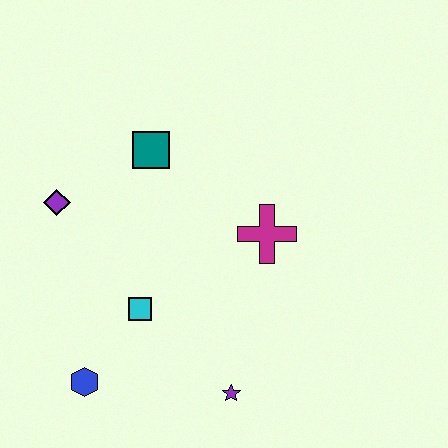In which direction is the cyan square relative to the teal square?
The cyan square is below the teal square.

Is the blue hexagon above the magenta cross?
No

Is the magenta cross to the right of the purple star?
Yes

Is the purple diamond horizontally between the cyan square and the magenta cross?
No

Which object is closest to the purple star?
The cyan square is closest to the purple star.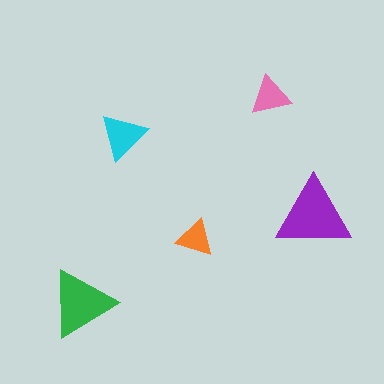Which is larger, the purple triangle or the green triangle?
The purple one.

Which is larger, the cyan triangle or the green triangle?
The green one.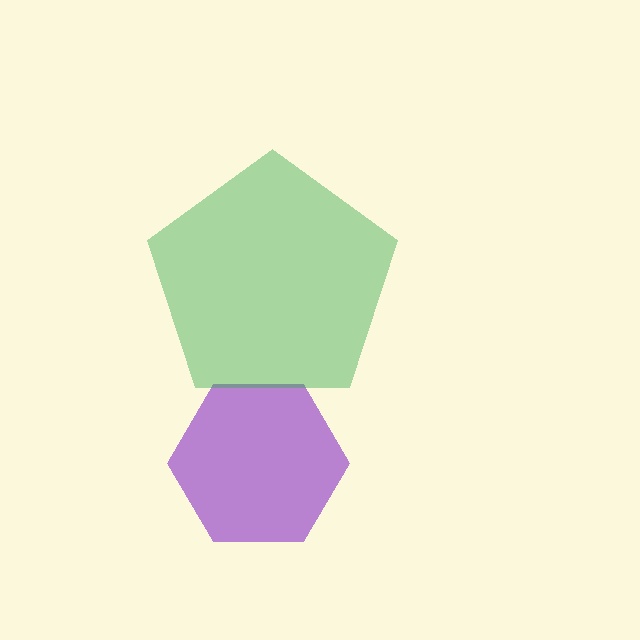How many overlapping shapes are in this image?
There are 2 overlapping shapes in the image.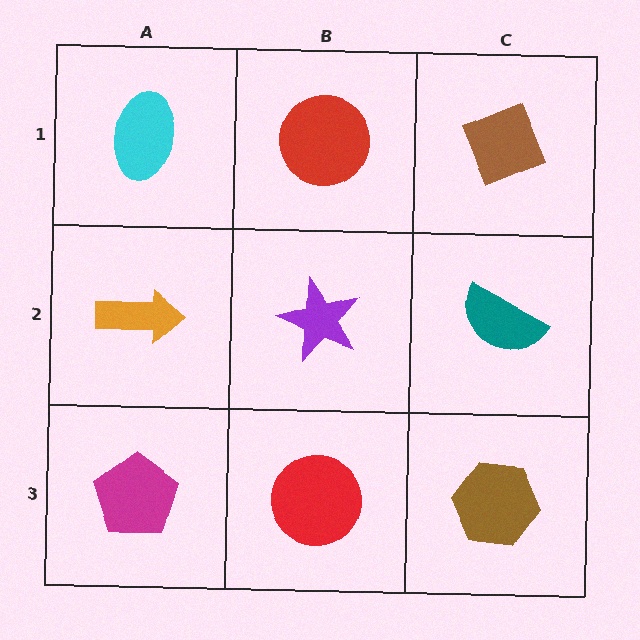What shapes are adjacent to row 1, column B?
A purple star (row 2, column B), a cyan ellipse (row 1, column A), a brown diamond (row 1, column C).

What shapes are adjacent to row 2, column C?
A brown diamond (row 1, column C), a brown hexagon (row 3, column C), a purple star (row 2, column B).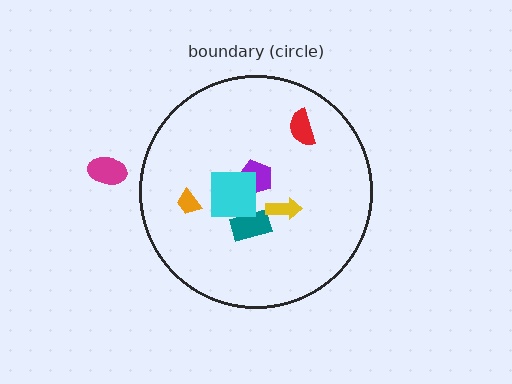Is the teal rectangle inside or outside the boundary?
Inside.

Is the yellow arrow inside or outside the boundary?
Inside.